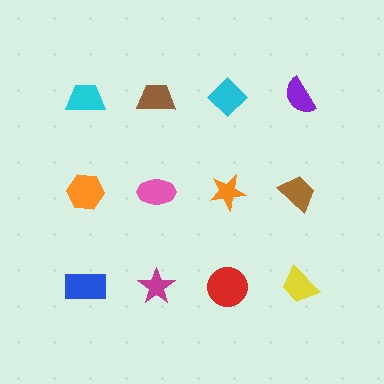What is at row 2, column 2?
A pink ellipse.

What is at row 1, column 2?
A brown trapezoid.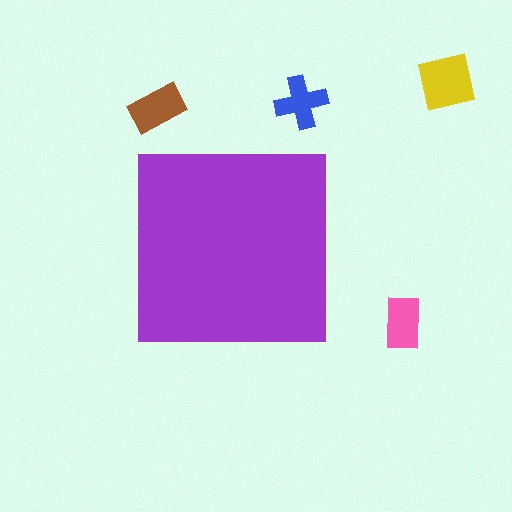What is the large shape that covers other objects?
A purple square.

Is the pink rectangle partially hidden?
No, the pink rectangle is fully visible.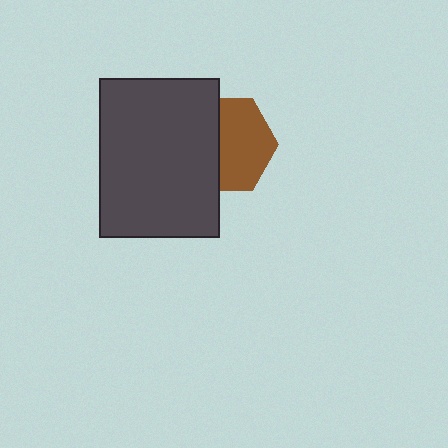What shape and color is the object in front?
The object in front is a dark gray rectangle.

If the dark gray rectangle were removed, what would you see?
You would see the complete brown hexagon.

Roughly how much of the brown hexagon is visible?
About half of it is visible (roughly 58%).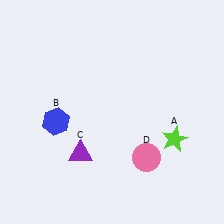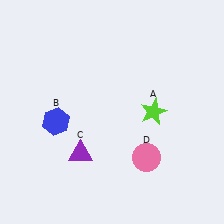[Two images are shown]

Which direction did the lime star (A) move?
The lime star (A) moved up.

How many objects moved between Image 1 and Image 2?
1 object moved between the two images.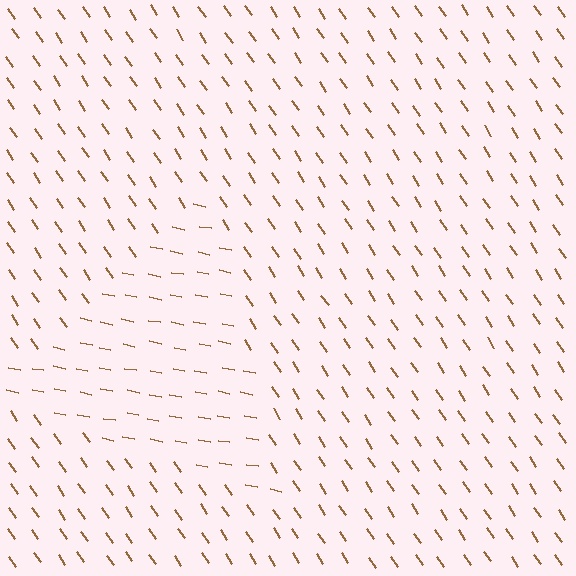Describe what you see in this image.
The image is filled with small brown line segments. A triangle region in the image has lines oriented differently from the surrounding lines, creating a visible texture boundary.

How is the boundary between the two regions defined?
The boundary is defined purely by a change in line orientation (approximately 45 degrees difference). All lines are the same color and thickness.